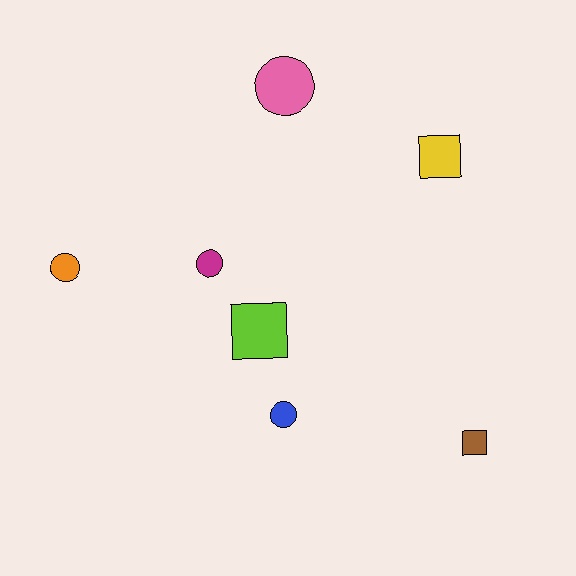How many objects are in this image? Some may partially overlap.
There are 7 objects.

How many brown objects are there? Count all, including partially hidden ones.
There is 1 brown object.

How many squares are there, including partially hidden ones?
There are 3 squares.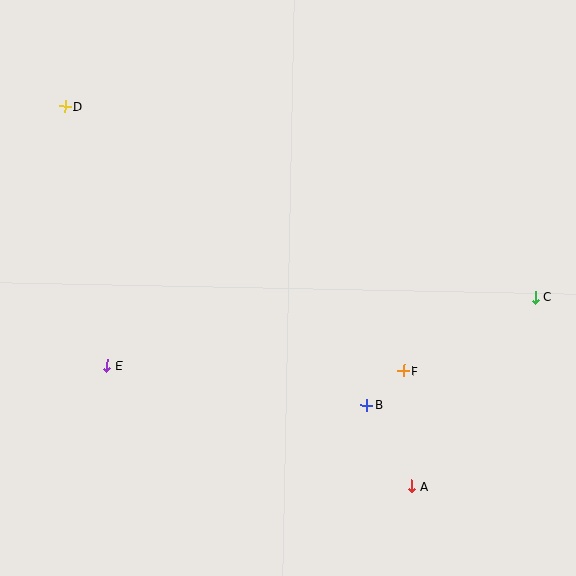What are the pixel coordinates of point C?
Point C is at (535, 297).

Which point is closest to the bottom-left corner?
Point E is closest to the bottom-left corner.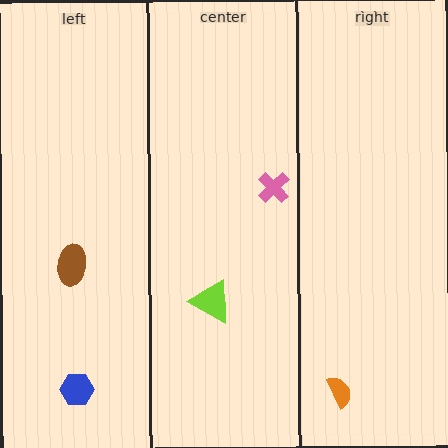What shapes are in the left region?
The brown ellipse, the blue hexagon.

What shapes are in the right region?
The orange semicircle.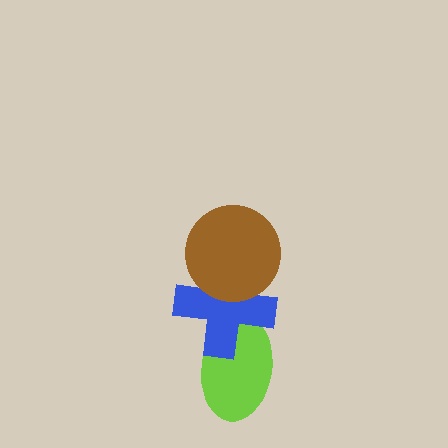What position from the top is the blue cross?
The blue cross is 2nd from the top.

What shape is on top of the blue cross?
The brown circle is on top of the blue cross.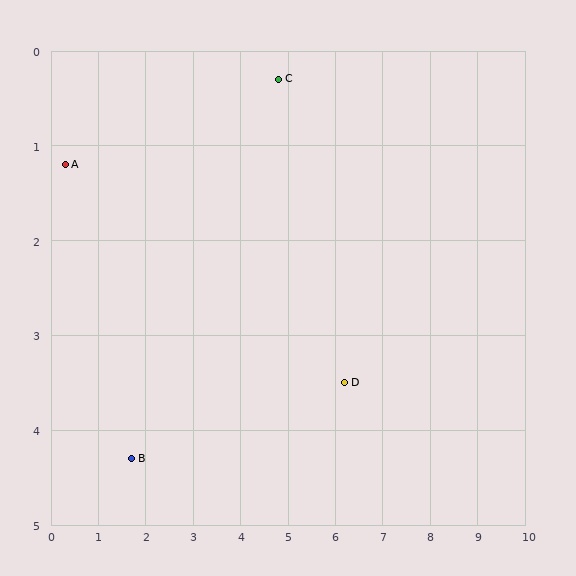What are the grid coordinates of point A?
Point A is at approximately (0.3, 1.2).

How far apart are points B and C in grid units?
Points B and C are about 5.1 grid units apart.